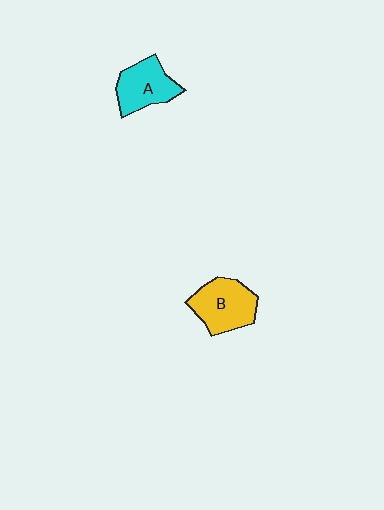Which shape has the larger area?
Shape B (yellow).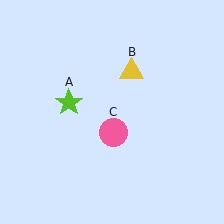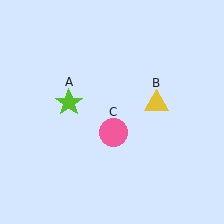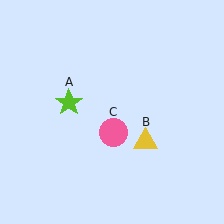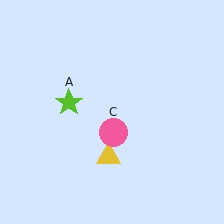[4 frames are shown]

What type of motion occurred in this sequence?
The yellow triangle (object B) rotated clockwise around the center of the scene.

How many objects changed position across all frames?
1 object changed position: yellow triangle (object B).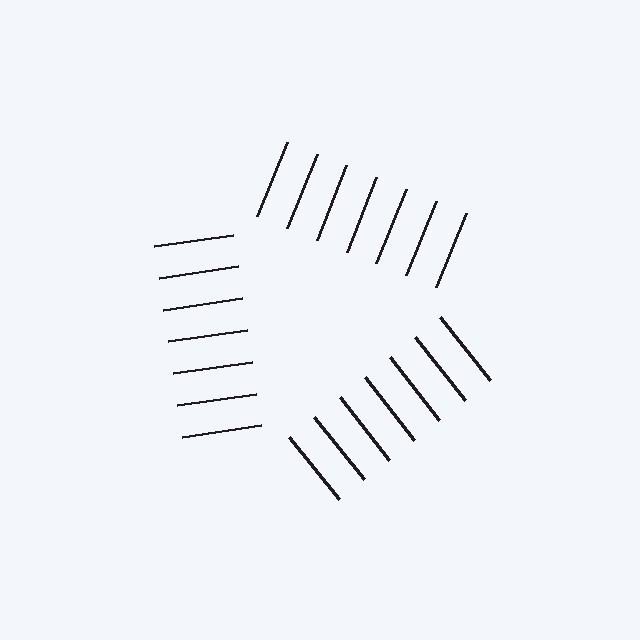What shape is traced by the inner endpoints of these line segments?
An illusory triangle — the line segments terminate on its edges but no continuous stroke is drawn.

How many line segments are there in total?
21 — 7 along each of the 3 edges.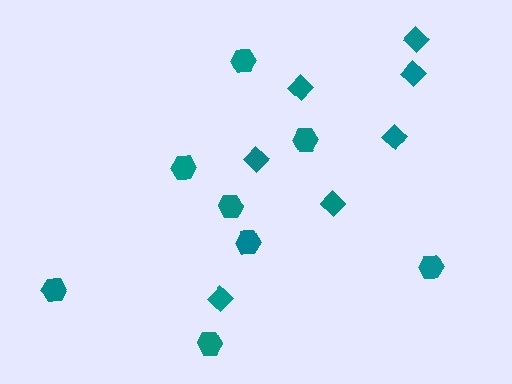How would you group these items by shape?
There are 2 groups: one group of diamonds (7) and one group of hexagons (8).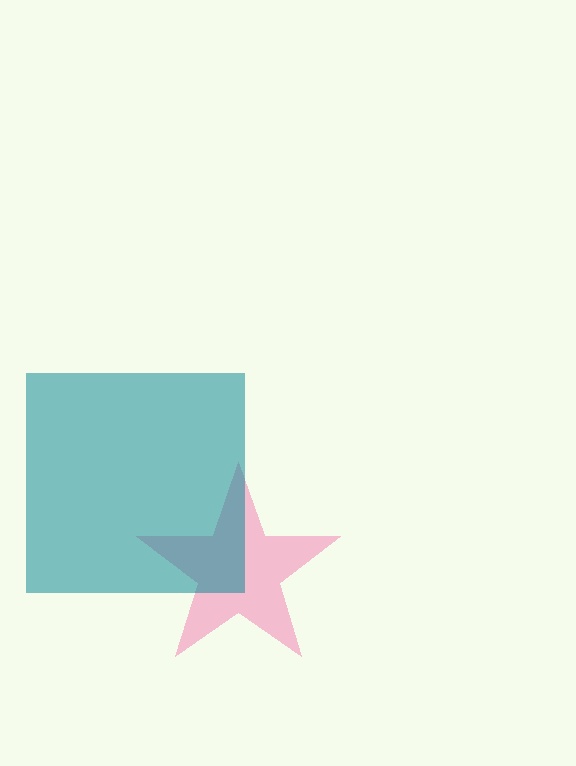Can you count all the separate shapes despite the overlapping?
Yes, there are 2 separate shapes.